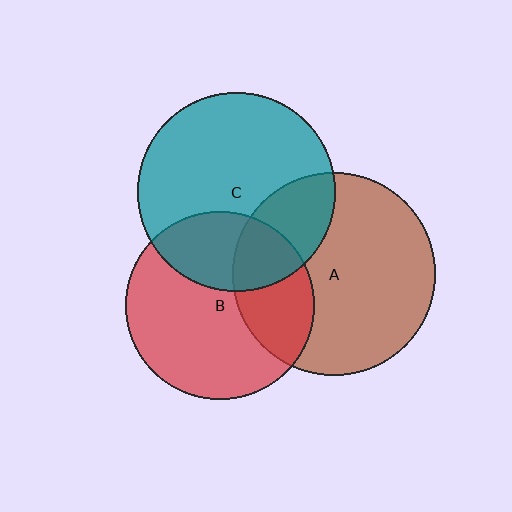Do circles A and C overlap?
Yes.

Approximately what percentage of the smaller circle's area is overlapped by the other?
Approximately 25%.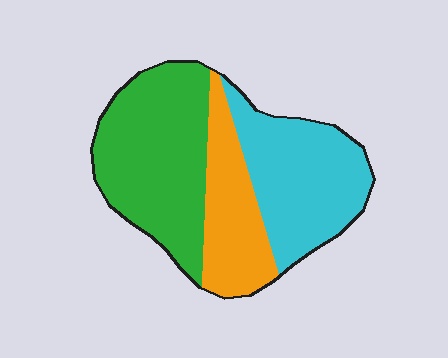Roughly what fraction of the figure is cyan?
Cyan takes up about one third (1/3) of the figure.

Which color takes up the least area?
Orange, at roughly 25%.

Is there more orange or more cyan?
Cyan.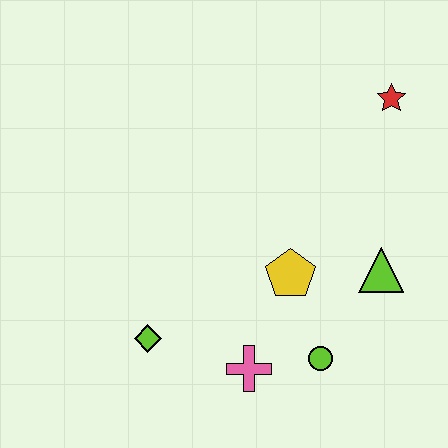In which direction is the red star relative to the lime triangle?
The red star is above the lime triangle.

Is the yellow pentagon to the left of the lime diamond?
No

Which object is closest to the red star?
The lime triangle is closest to the red star.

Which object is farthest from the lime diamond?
The red star is farthest from the lime diamond.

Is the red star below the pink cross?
No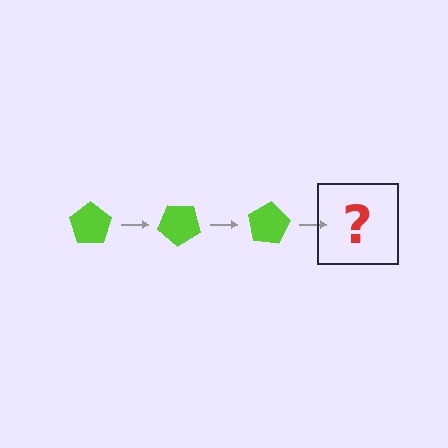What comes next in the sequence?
The next element should be a lime pentagon rotated 120 degrees.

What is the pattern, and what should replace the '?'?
The pattern is that the pentagon rotates 40 degrees each step. The '?' should be a lime pentagon rotated 120 degrees.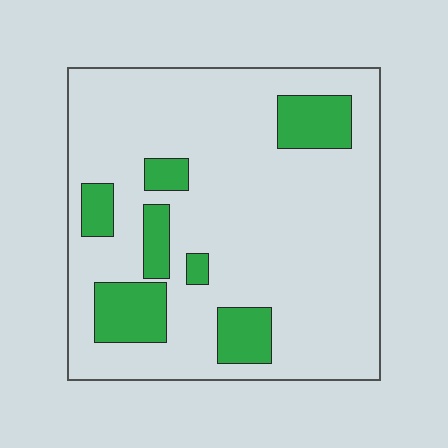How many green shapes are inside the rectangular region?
7.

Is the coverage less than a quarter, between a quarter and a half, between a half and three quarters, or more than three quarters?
Less than a quarter.